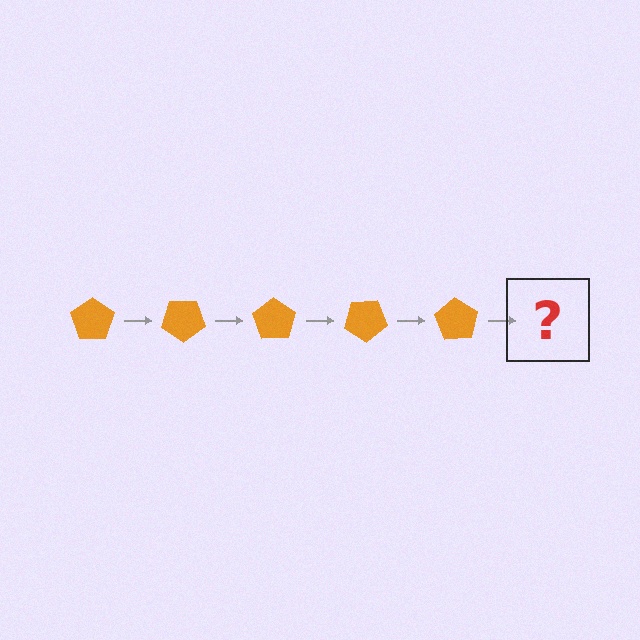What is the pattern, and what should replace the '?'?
The pattern is that the pentagon rotates 35 degrees each step. The '?' should be an orange pentagon rotated 175 degrees.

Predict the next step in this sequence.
The next step is an orange pentagon rotated 175 degrees.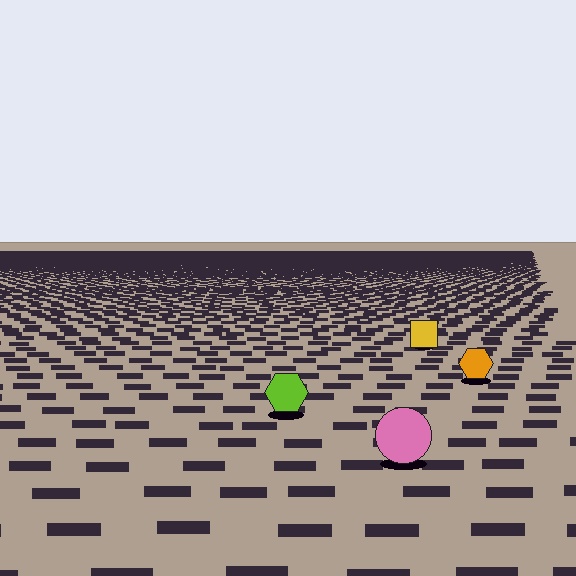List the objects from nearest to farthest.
From nearest to farthest: the pink circle, the lime hexagon, the orange hexagon, the yellow square.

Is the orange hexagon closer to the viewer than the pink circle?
No. The pink circle is closer — you can tell from the texture gradient: the ground texture is coarser near it.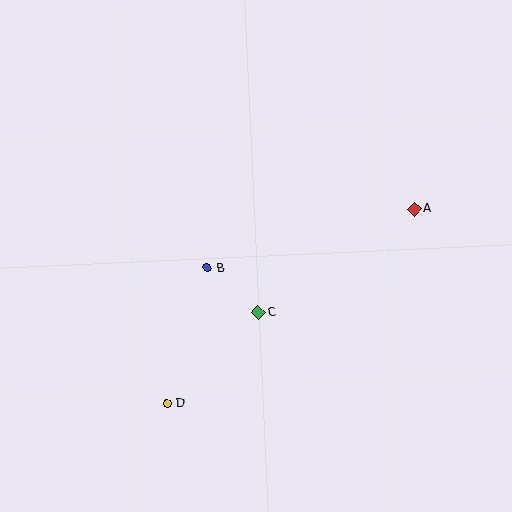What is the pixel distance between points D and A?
The distance between D and A is 314 pixels.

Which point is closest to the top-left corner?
Point B is closest to the top-left corner.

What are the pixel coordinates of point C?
Point C is at (258, 313).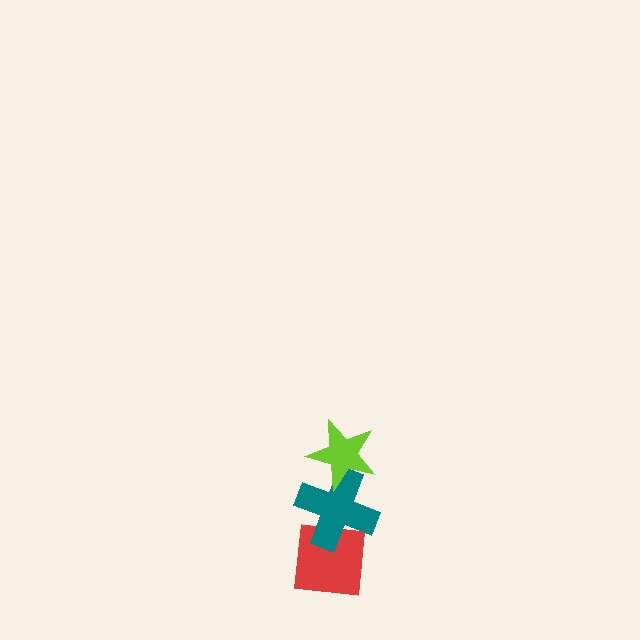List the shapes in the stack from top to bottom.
From top to bottom: the lime star, the teal cross, the red square.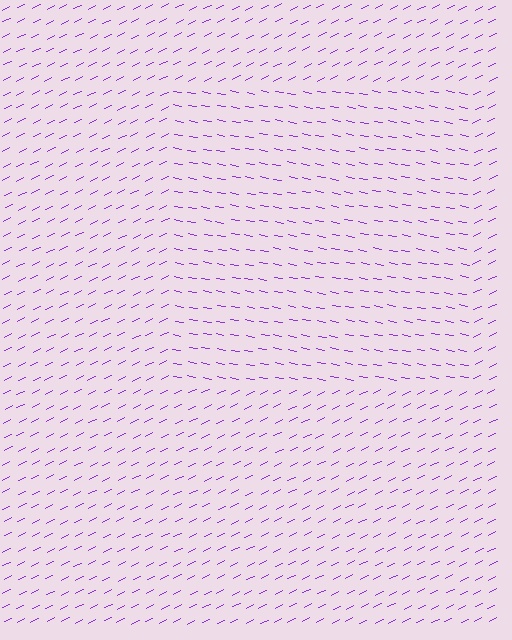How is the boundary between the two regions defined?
The boundary is defined purely by a change in line orientation (approximately 37 degrees difference). All lines are the same color and thickness.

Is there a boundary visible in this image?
Yes, there is a texture boundary formed by a change in line orientation.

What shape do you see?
I see a rectangle.